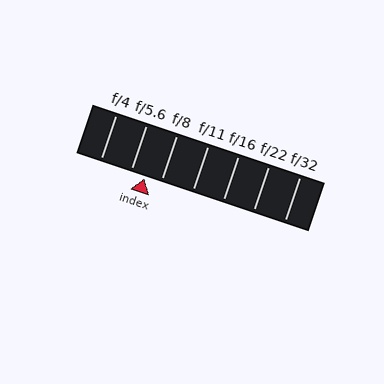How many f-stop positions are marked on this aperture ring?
There are 7 f-stop positions marked.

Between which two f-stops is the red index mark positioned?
The index mark is between f/5.6 and f/8.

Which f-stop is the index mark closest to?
The index mark is closest to f/5.6.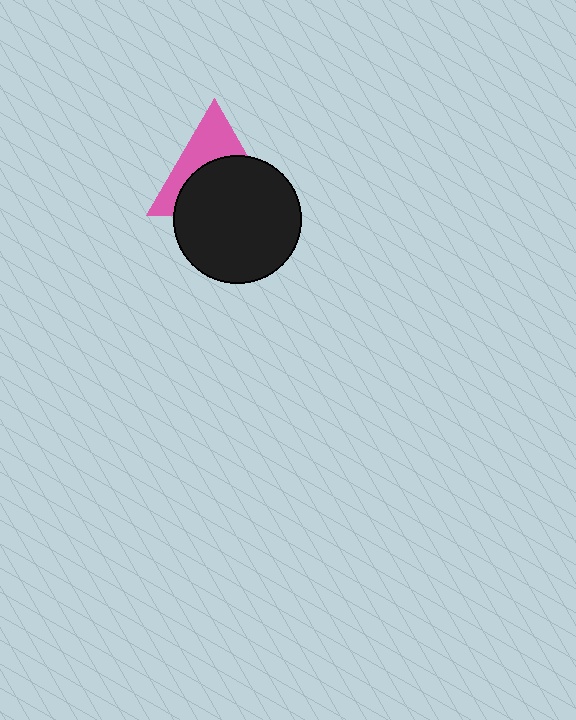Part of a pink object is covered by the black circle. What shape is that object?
It is a triangle.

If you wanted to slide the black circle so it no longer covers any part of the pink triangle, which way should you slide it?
Slide it down — that is the most direct way to separate the two shapes.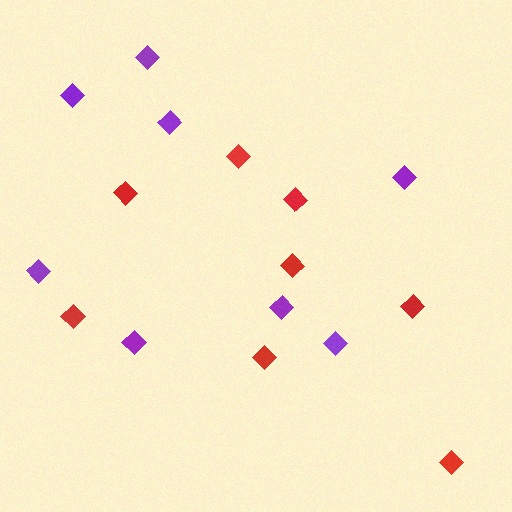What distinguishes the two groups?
There are 2 groups: one group of purple diamonds (8) and one group of red diamonds (8).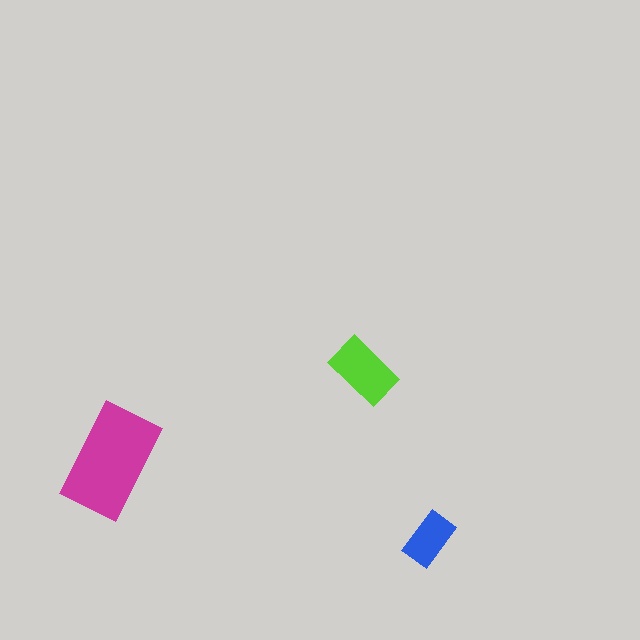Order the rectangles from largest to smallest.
the magenta one, the lime one, the blue one.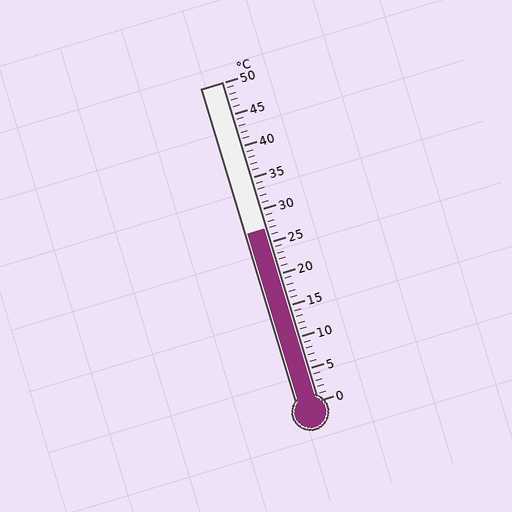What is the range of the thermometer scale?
The thermometer scale ranges from 0°C to 50°C.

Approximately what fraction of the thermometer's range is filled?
The thermometer is filled to approximately 55% of its range.